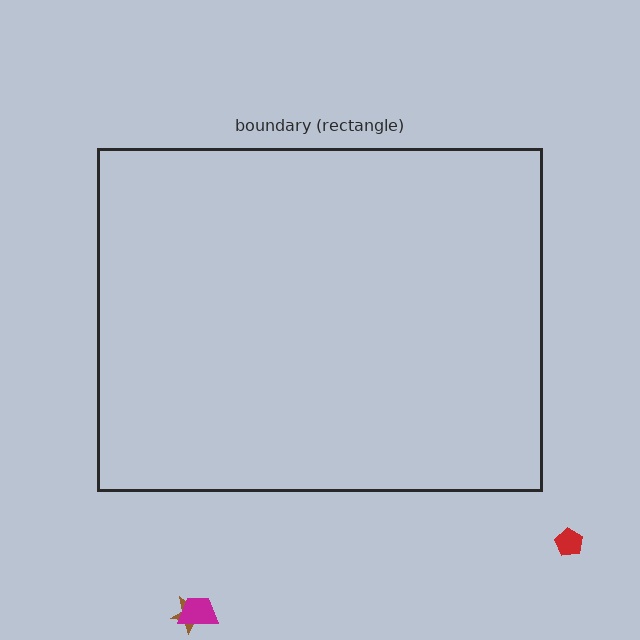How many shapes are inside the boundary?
0 inside, 3 outside.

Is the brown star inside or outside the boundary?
Outside.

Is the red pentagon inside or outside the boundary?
Outside.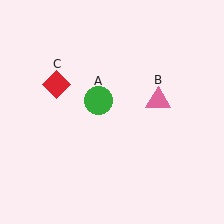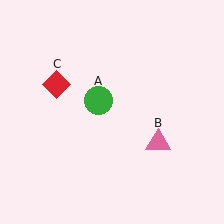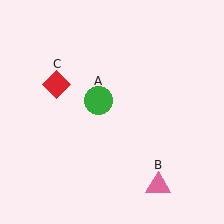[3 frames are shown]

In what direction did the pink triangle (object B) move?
The pink triangle (object B) moved down.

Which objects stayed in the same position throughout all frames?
Green circle (object A) and red diamond (object C) remained stationary.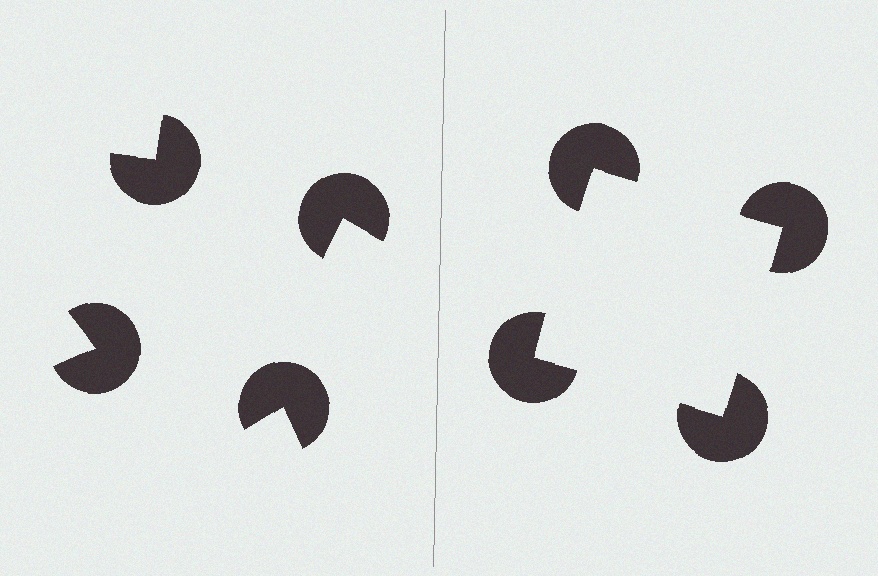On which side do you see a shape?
An illusory square appears on the right side. On the left side the wedge cuts are rotated, so no coherent shape forms.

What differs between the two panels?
The pac-man discs are positioned identically on both sides; only the wedge orientations differ. On the right they align to a square; on the left they are misaligned.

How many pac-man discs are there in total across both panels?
8 — 4 on each side.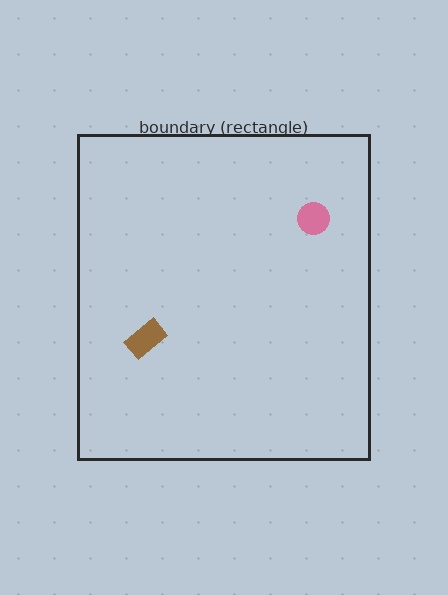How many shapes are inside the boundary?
2 inside, 0 outside.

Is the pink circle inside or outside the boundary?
Inside.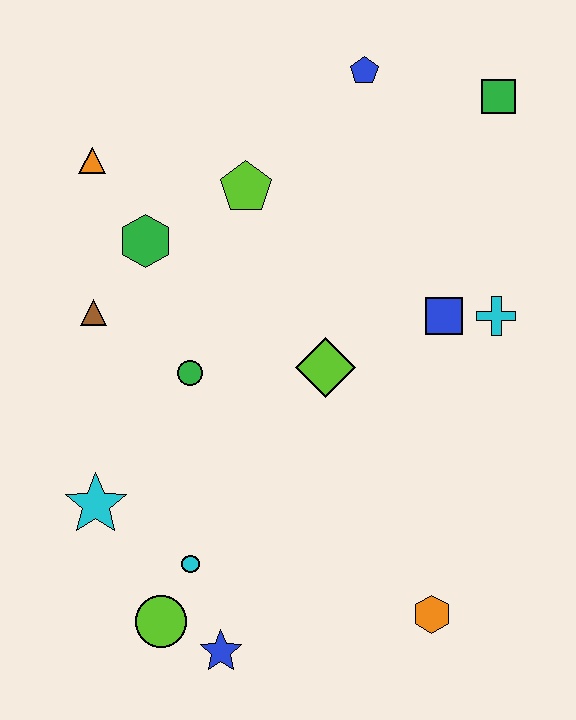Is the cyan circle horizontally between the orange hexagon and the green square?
No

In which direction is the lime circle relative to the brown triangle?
The lime circle is below the brown triangle.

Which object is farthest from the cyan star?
The green square is farthest from the cyan star.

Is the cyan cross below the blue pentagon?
Yes